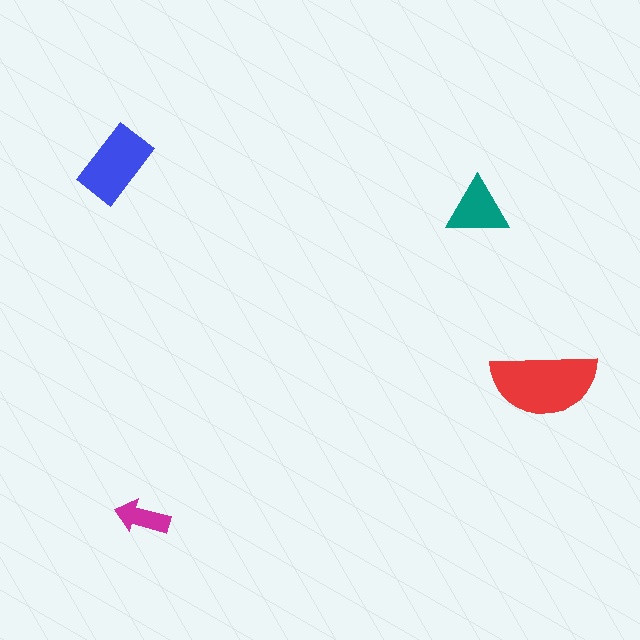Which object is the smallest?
The magenta arrow.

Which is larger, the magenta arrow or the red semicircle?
The red semicircle.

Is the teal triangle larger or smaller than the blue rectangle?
Smaller.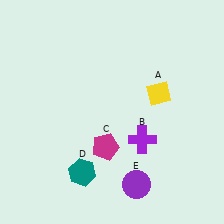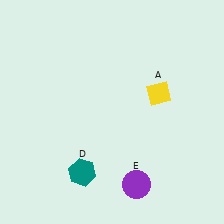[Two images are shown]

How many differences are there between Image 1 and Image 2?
There are 2 differences between the two images.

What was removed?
The purple cross (B), the magenta pentagon (C) were removed in Image 2.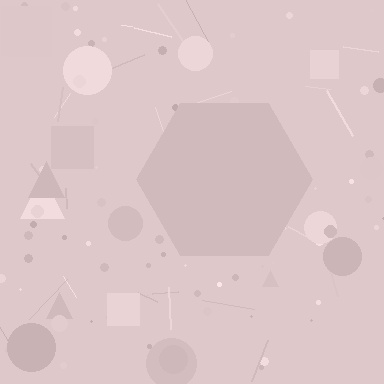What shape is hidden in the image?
A hexagon is hidden in the image.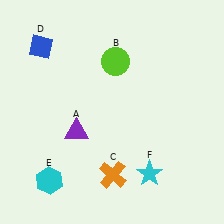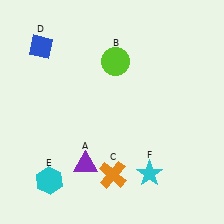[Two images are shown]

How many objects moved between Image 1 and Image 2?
1 object moved between the two images.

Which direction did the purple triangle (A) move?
The purple triangle (A) moved down.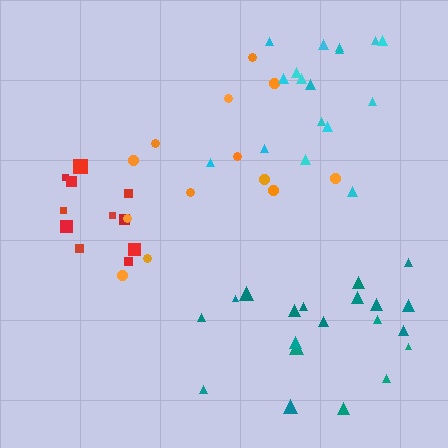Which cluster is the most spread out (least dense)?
Orange.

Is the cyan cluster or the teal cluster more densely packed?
Teal.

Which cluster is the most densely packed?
Red.